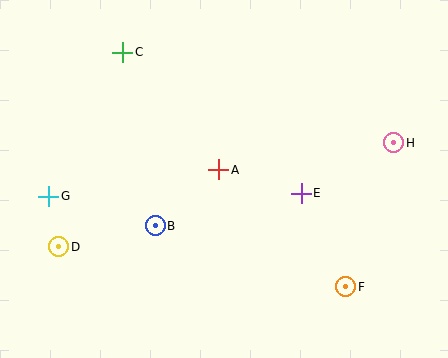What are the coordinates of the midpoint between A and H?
The midpoint between A and H is at (306, 156).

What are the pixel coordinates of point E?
Point E is at (301, 193).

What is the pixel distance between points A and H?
The distance between A and H is 177 pixels.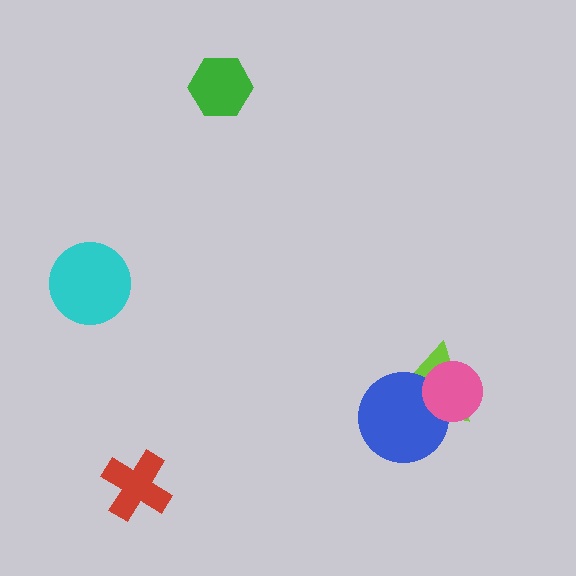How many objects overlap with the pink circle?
2 objects overlap with the pink circle.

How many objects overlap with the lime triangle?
2 objects overlap with the lime triangle.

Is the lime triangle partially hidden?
Yes, it is partially covered by another shape.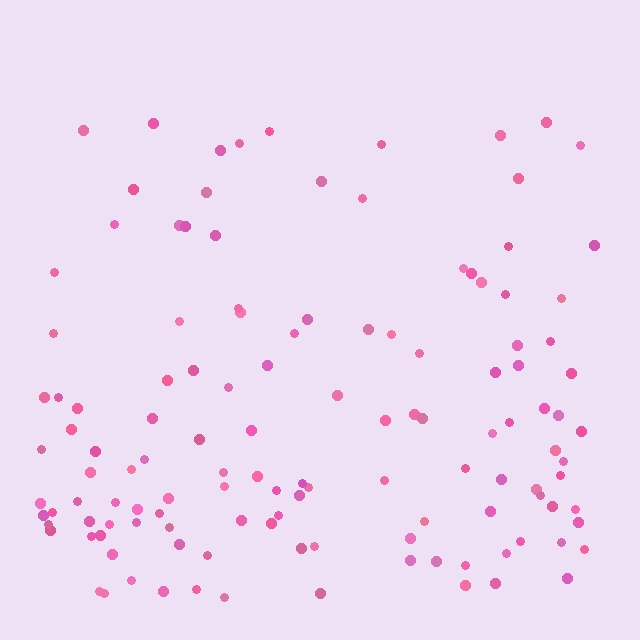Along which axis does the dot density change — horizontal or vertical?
Vertical.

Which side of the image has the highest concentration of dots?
The bottom.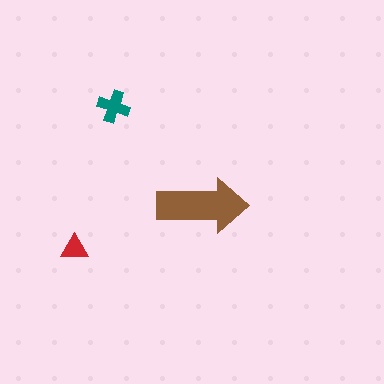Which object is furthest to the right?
The brown arrow is rightmost.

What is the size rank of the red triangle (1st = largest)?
3rd.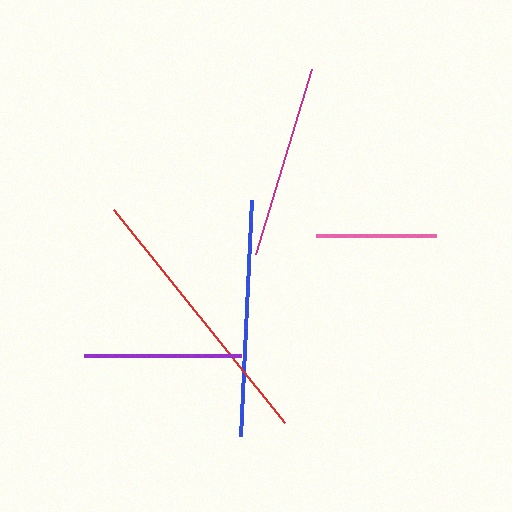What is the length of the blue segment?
The blue segment is approximately 236 pixels long.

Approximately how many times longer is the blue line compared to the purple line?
The blue line is approximately 1.5 times the length of the purple line.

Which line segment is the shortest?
The pink line is the shortest at approximately 120 pixels.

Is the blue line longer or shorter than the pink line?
The blue line is longer than the pink line.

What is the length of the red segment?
The red segment is approximately 273 pixels long.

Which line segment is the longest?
The red line is the longest at approximately 273 pixels.